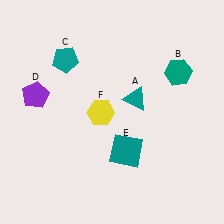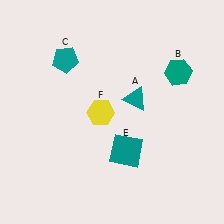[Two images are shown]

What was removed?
The purple pentagon (D) was removed in Image 2.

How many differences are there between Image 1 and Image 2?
There is 1 difference between the two images.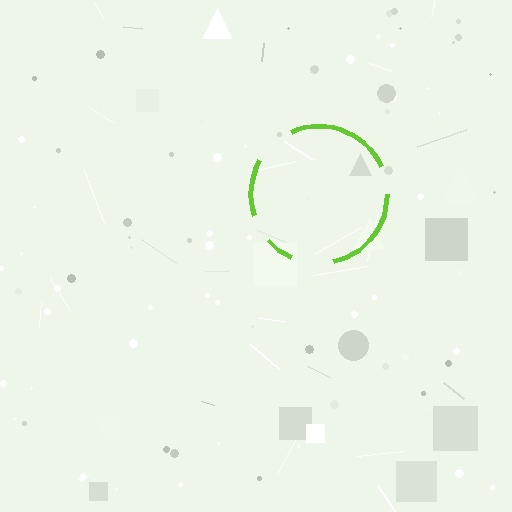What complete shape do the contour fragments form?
The contour fragments form a circle.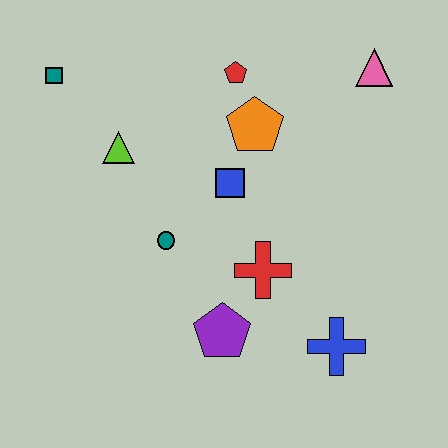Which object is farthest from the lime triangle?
The blue cross is farthest from the lime triangle.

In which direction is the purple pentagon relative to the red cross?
The purple pentagon is below the red cross.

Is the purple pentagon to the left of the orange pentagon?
Yes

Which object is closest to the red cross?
The purple pentagon is closest to the red cross.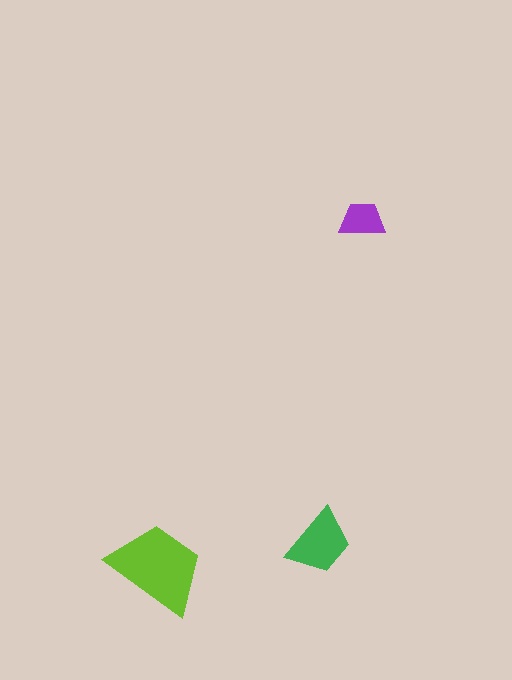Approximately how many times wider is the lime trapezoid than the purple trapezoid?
About 2 times wider.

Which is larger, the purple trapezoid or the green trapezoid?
The green one.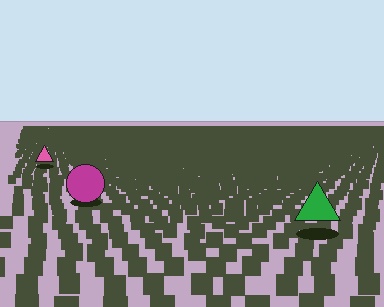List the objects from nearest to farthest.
From nearest to farthest: the green triangle, the magenta circle, the pink triangle.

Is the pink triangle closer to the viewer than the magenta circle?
No. The magenta circle is closer — you can tell from the texture gradient: the ground texture is coarser near it.